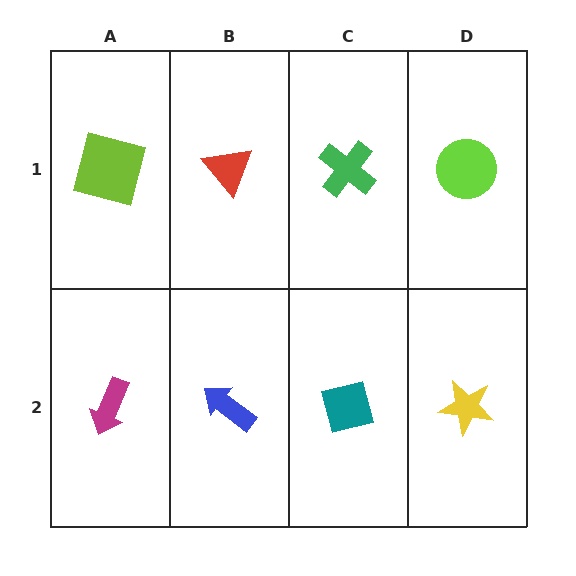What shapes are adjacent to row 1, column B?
A blue arrow (row 2, column B), a lime square (row 1, column A), a green cross (row 1, column C).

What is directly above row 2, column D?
A lime circle.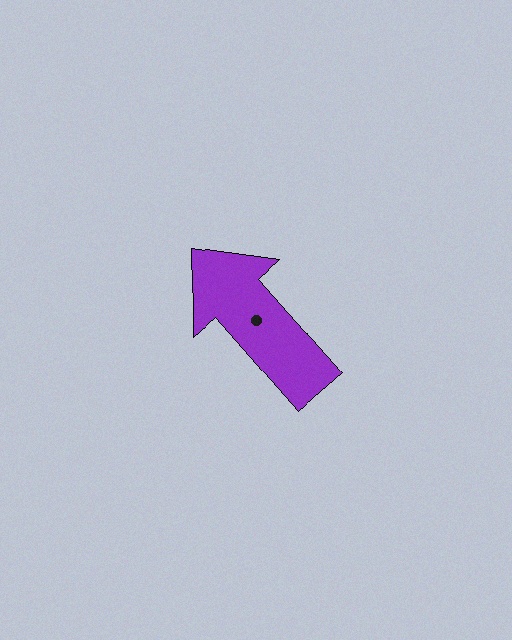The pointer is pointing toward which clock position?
Roughly 11 o'clock.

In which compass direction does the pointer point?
Northwest.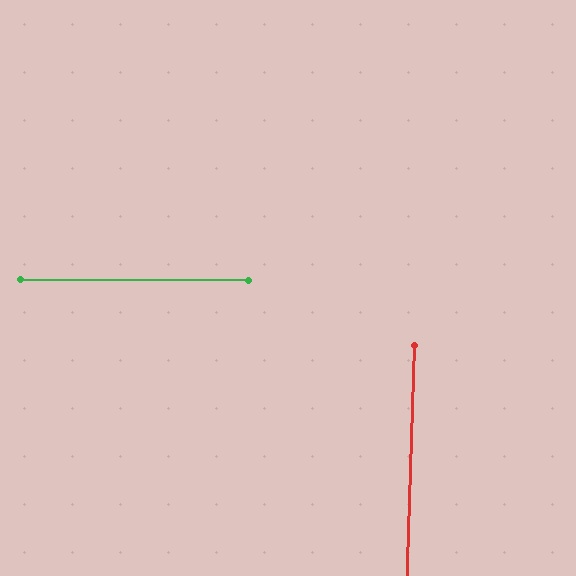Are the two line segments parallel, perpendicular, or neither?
Perpendicular — they meet at approximately 89°.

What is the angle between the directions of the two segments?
Approximately 89 degrees.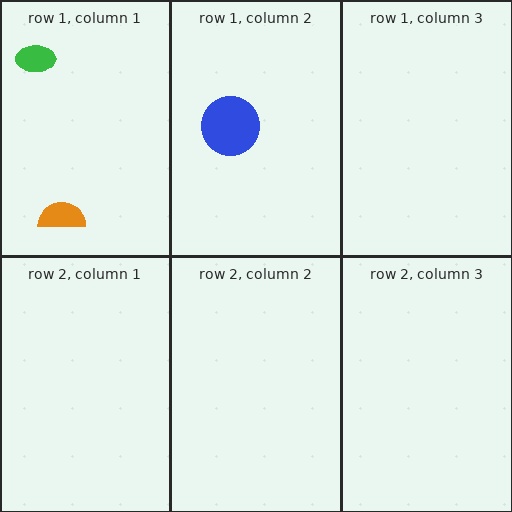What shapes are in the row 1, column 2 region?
The blue circle.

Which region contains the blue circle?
The row 1, column 2 region.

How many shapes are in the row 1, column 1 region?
2.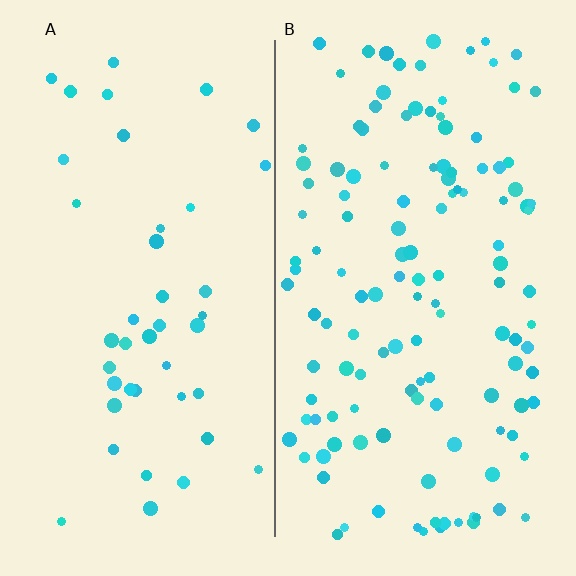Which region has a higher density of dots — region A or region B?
B (the right).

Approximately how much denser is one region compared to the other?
Approximately 3.0× — region B over region A.